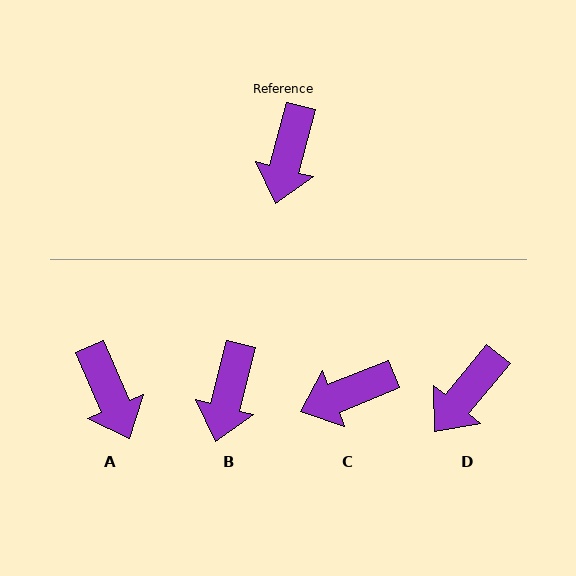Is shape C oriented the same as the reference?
No, it is off by about 53 degrees.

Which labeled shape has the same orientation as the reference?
B.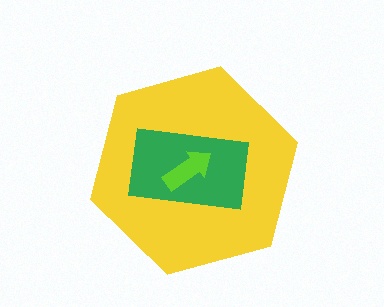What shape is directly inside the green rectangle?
The lime arrow.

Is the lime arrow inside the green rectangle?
Yes.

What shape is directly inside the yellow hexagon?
The green rectangle.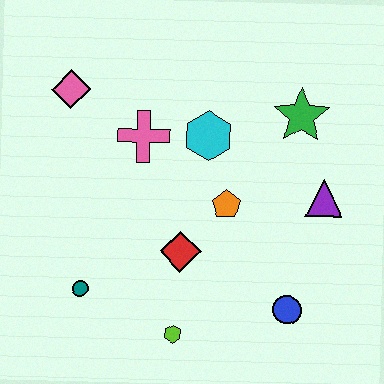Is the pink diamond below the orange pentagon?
No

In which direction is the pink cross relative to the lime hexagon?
The pink cross is above the lime hexagon.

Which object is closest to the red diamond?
The orange pentagon is closest to the red diamond.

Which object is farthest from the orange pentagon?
The pink diamond is farthest from the orange pentagon.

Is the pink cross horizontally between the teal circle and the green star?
Yes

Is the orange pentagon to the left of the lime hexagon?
No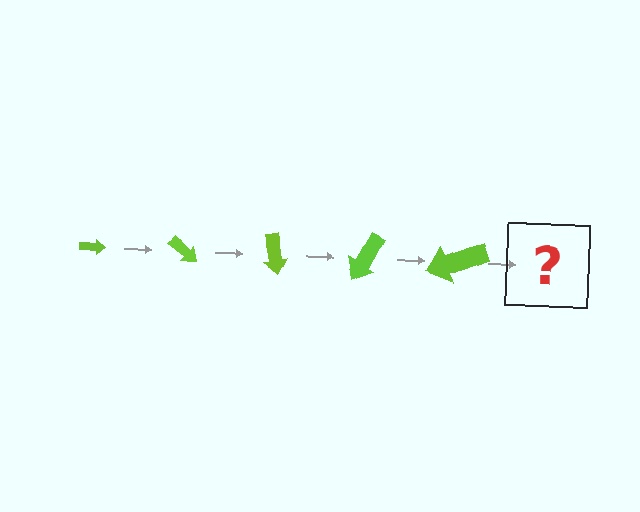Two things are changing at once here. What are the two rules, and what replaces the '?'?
The two rules are that the arrow grows larger each step and it rotates 40 degrees each step. The '?' should be an arrow, larger than the previous one and rotated 200 degrees from the start.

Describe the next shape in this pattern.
It should be an arrow, larger than the previous one and rotated 200 degrees from the start.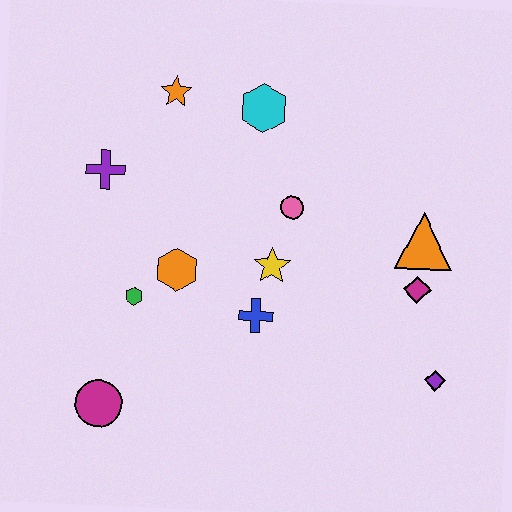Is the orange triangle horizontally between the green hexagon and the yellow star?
No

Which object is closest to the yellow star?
The blue cross is closest to the yellow star.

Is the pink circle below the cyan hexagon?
Yes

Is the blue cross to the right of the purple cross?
Yes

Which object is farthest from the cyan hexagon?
The magenta circle is farthest from the cyan hexagon.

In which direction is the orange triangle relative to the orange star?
The orange triangle is to the right of the orange star.